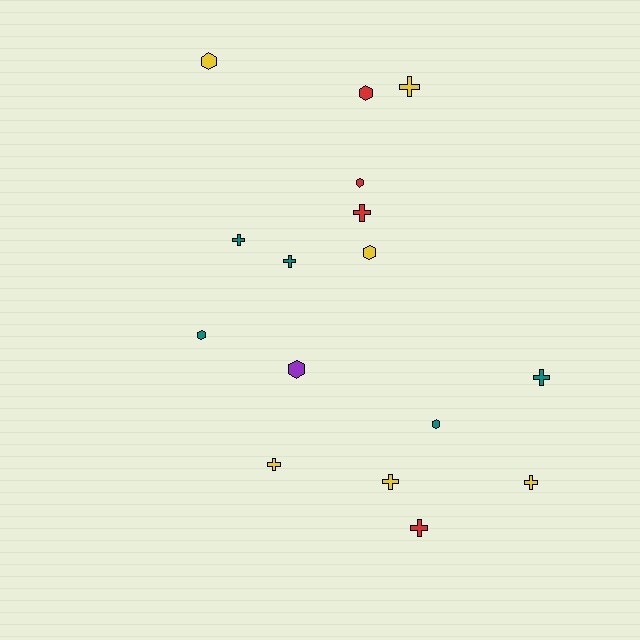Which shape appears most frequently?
Cross, with 9 objects.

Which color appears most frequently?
Yellow, with 6 objects.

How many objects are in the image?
There are 16 objects.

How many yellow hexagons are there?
There are 2 yellow hexagons.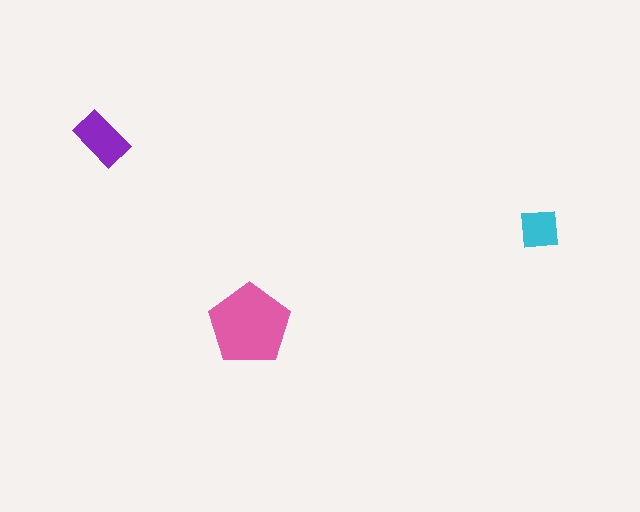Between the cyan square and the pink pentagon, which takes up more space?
The pink pentagon.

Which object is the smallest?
The cyan square.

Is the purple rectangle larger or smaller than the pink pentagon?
Smaller.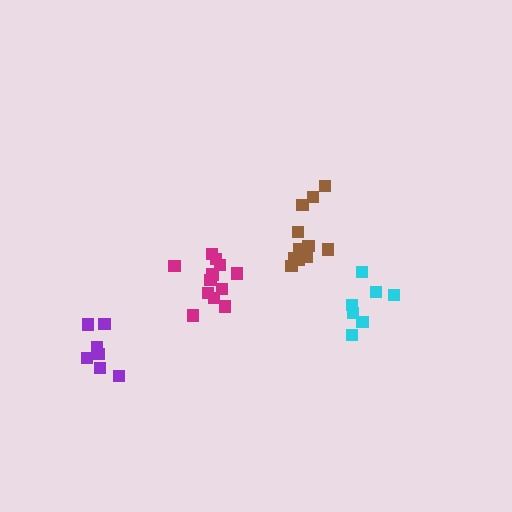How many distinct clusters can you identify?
There are 4 distinct clusters.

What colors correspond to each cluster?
The clusters are colored: magenta, purple, cyan, brown.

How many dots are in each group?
Group 1: 12 dots, Group 2: 7 dots, Group 3: 7 dots, Group 4: 11 dots (37 total).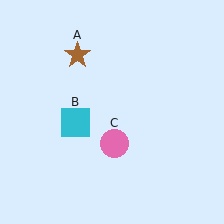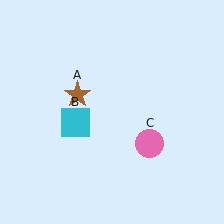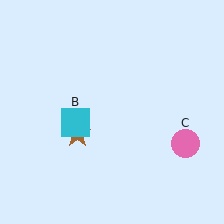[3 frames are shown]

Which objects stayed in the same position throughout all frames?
Cyan square (object B) remained stationary.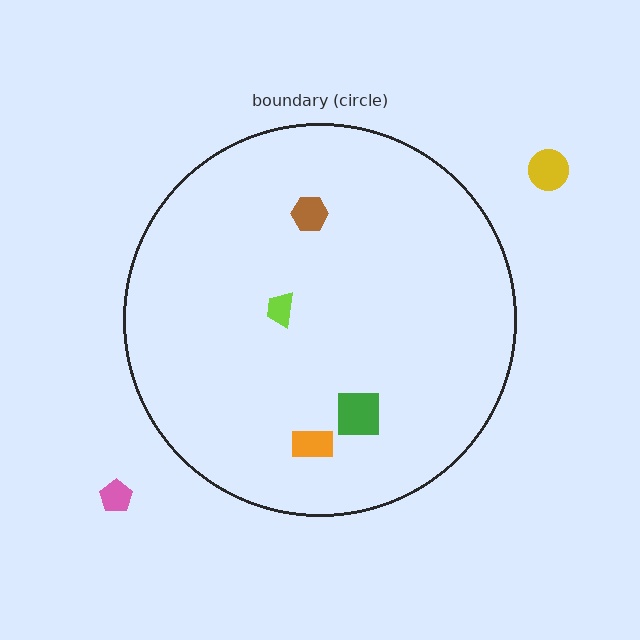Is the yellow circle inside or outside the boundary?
Outside.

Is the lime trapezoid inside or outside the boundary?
Inside.